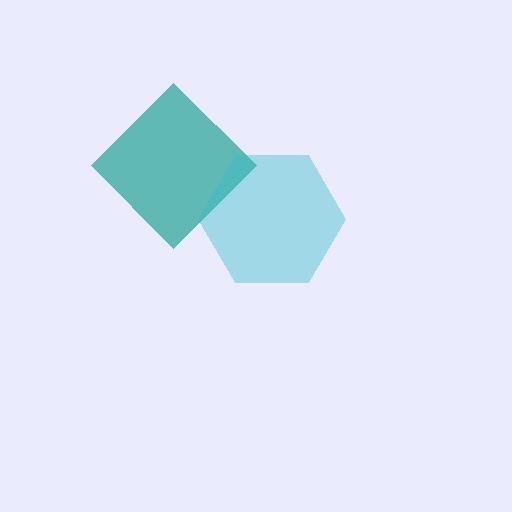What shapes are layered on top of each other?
The layered shapes are: a teal diamond, a cyan hexagon.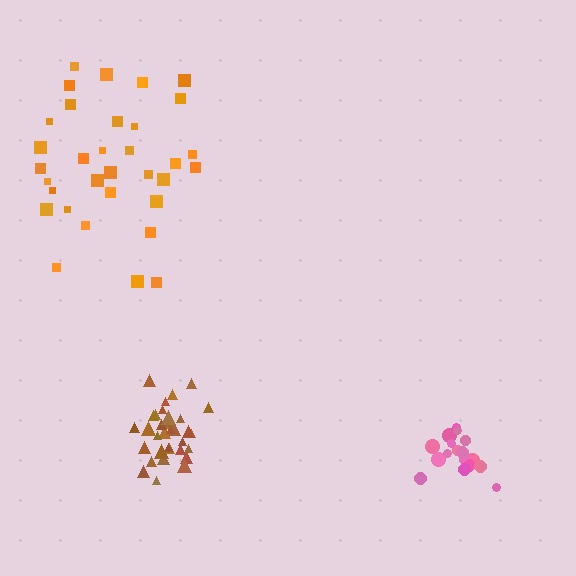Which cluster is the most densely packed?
Brown.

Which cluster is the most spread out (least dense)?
Orange.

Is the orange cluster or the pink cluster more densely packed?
Pink.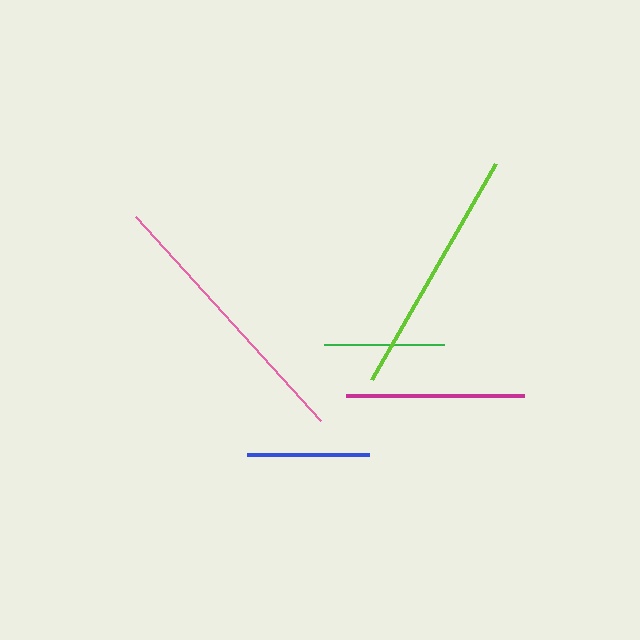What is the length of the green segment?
The green segment is approximately 120 pixels long.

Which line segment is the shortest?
The green line is the shortest at approximately 120 pixels.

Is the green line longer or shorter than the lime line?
The lime line is longer than the green line.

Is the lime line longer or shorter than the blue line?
The lime line is longer than the blue line.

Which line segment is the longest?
The pink line is the longest at approximately 275 pixels.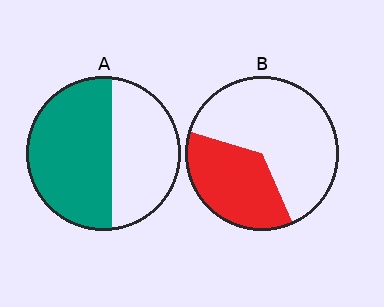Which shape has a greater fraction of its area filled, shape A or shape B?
Shape A.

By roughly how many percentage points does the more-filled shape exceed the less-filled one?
By roughly 20 percentage points (A over B).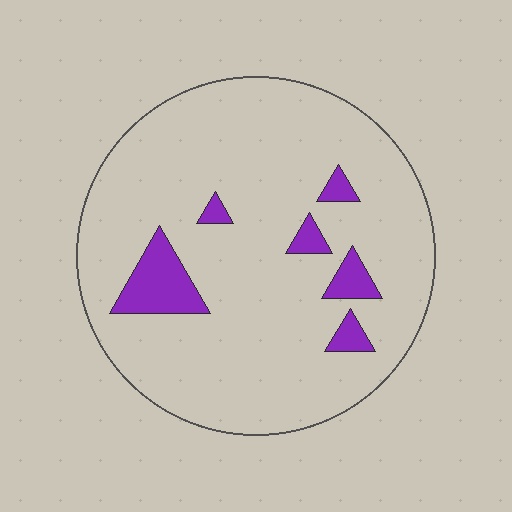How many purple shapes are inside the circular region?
6.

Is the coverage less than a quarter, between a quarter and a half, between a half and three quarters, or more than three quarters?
Less than a quarter.